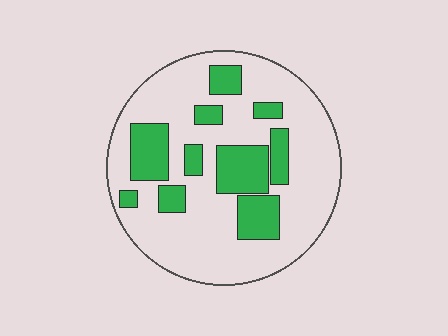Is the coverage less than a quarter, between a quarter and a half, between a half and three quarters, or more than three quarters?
Between a quarter and a half.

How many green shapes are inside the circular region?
10.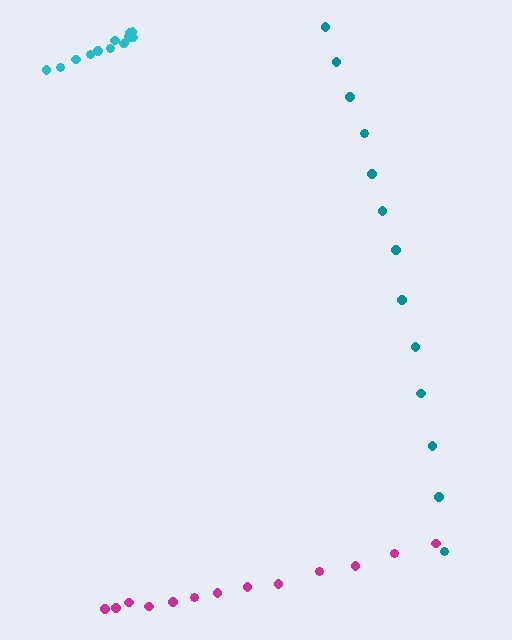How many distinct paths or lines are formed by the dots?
There are 3 distinct paths.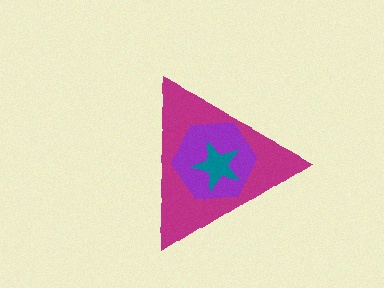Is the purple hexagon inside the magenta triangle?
Yes.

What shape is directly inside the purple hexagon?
The teal star.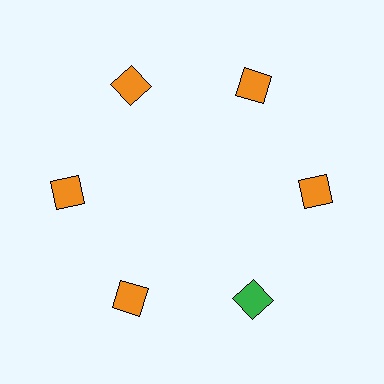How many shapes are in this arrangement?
There are 6 shapes arranged in a ring pattern.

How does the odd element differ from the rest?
It has a different color: green instead of orange.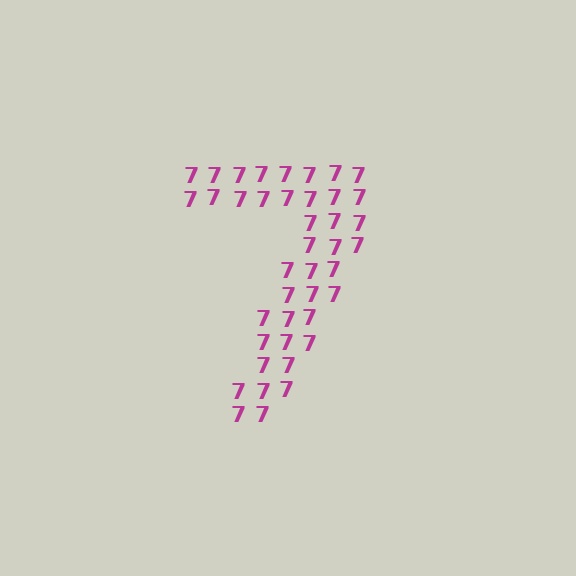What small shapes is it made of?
It is made of small digit 7's.